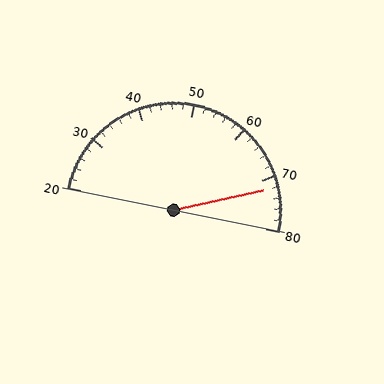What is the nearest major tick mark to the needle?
The nearest major tick mark is 70.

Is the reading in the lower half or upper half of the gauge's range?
The reading is in the upper half of the range (20 to 80).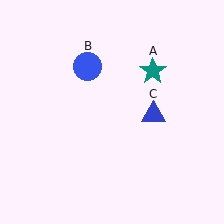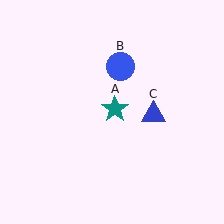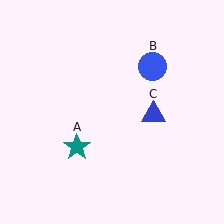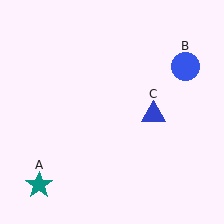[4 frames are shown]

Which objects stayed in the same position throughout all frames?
Blue triangle (object C) remained stationary.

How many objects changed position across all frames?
2 objects changed position: teal star (object A), blue circle (object B).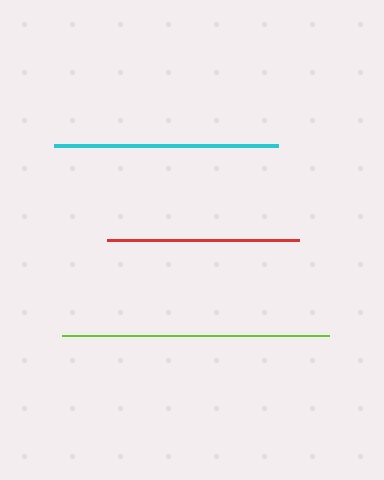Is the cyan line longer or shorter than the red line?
The cyan line is longer than the red line.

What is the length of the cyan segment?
The cyan segment is approximately 224 pixels long.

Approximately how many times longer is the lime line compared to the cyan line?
The lime line is approximately 1.2 times the length of the cyan line.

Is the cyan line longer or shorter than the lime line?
The lime line is longer than the cyan line.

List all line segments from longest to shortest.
From longest to shortest: lime, cyan, red.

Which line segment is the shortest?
The red line is the shortest at approximately 192 pixels.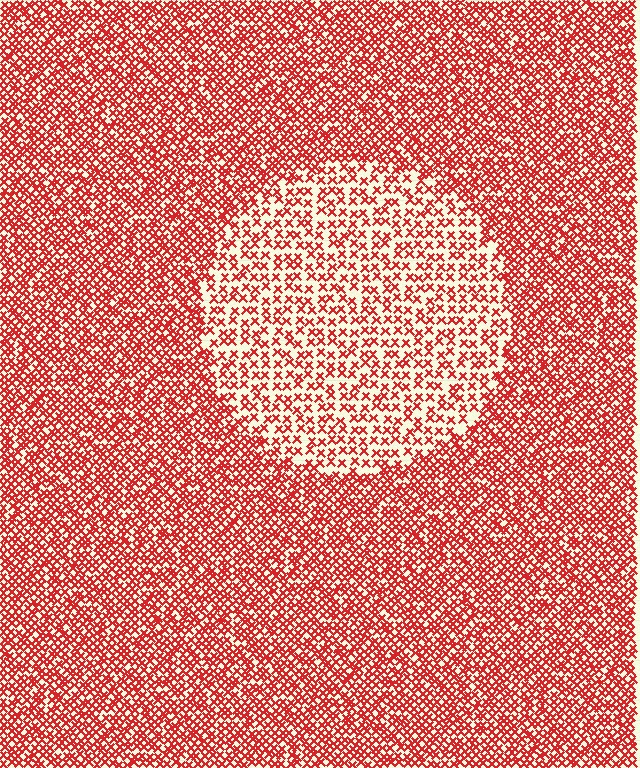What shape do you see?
I see a circle.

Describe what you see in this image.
The image contains small red elements arranged at two different densities. A circle-shaped region is visible where the elements are less densely packed than the surrounding area.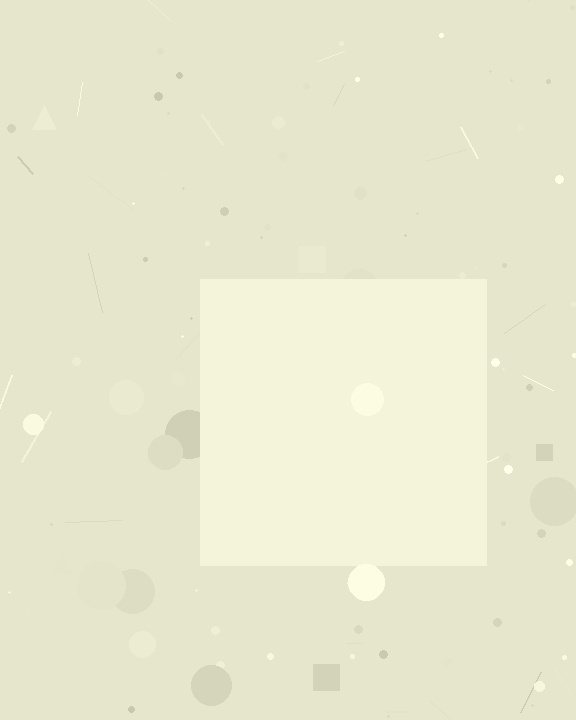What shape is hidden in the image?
A square is hidden in the image.